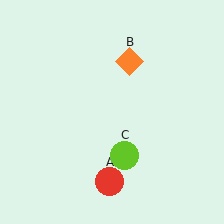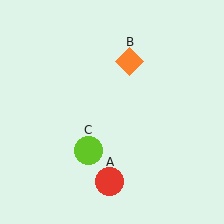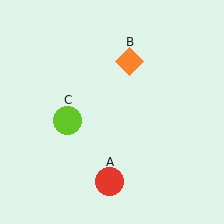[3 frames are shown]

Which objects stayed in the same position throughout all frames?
Red circle (object A) and orange diamond (object B) remained stationary.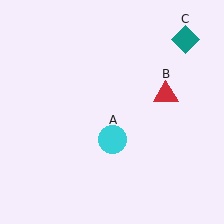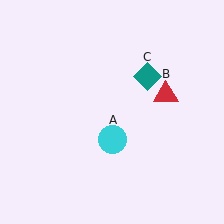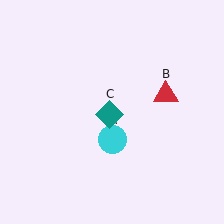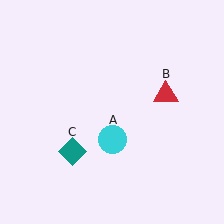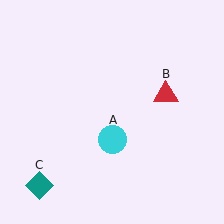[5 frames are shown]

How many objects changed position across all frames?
1 object changed position: teal diamond (object C).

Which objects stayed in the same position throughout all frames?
Cyan circle (object A) and red triangle (object B) remained stationary.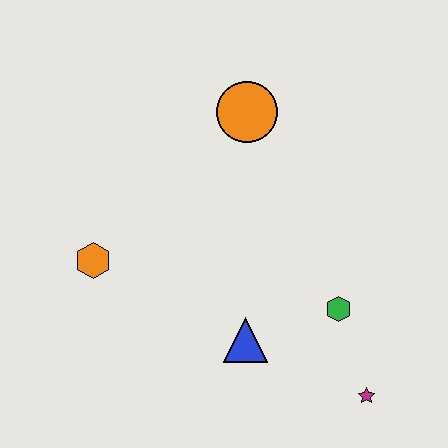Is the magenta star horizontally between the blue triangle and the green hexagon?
No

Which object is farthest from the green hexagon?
The orange hexagon is farthest from the green hexagon.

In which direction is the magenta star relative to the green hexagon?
The magenta star is below the green hexagon.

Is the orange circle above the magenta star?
Yes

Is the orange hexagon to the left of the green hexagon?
Yes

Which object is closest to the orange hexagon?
The blue triangle is closest to the orange hexagon.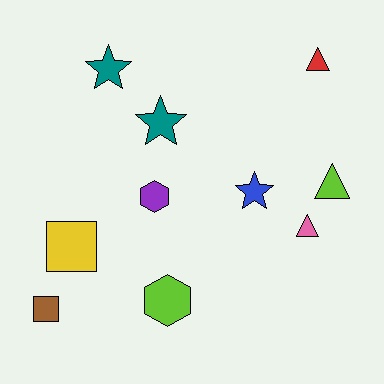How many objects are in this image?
There are 10 objects.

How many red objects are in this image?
There is 1 red object.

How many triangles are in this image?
There are 3 triangles.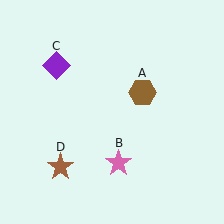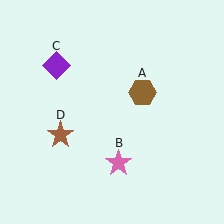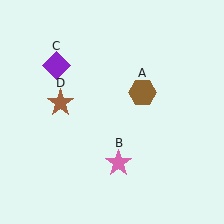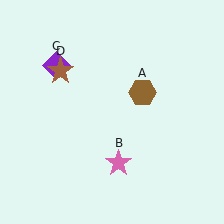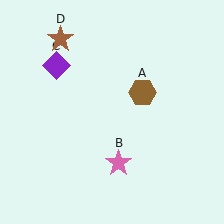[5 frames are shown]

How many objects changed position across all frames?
1 object changed position: brown star (object D).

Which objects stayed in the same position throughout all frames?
Brown hexagon (object A) and pink star (object B) and purple diamond (object C) remained stationary.